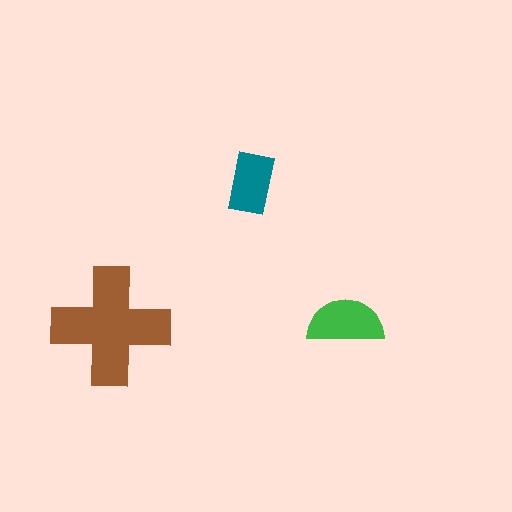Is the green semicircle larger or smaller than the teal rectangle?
Larger.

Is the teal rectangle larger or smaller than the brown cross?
Smaller.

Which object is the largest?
The brown cross.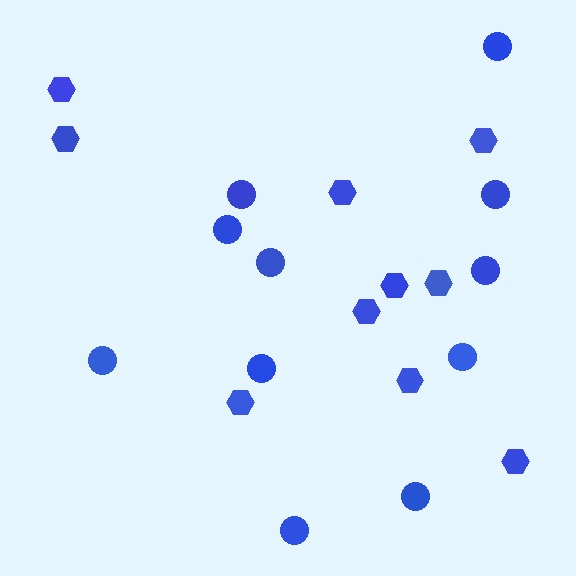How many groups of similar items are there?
There are 2 groups: one group of circles (11) and one group of hexagons (10).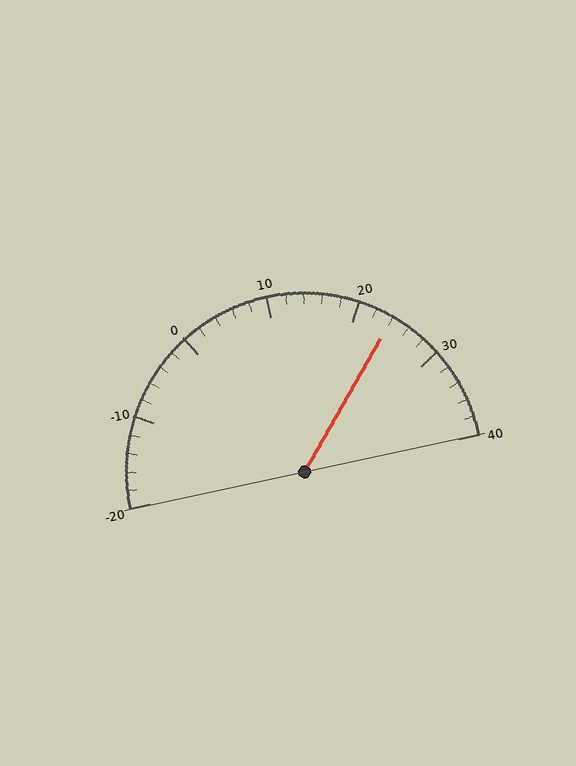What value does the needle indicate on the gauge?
The needle indicates approximately 24.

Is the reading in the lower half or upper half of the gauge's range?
The reading is in the upper half of the range (-20 to 40).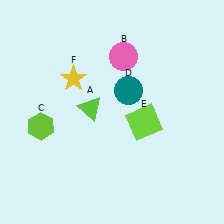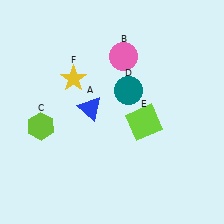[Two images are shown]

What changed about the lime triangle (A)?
In Image 1, A is lime. In Image 2, it changed to blue.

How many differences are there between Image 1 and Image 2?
There is 1 difference between the two images.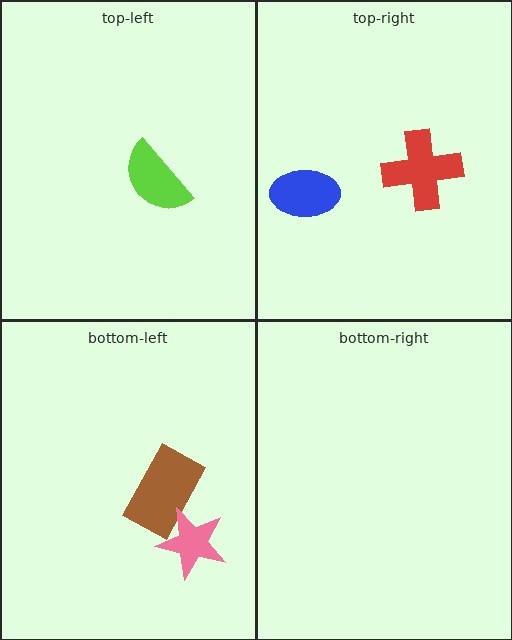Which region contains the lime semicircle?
The top-left region.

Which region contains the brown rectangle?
The bottom-left region.